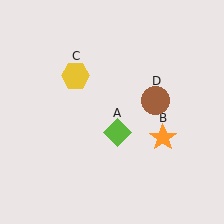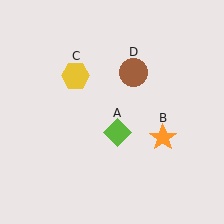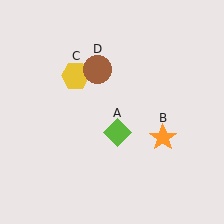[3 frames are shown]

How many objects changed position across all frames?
1 object changed position: brown circle (object D).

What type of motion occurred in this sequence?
The brown circle (object D) rotated counterclockwise around the center of the scene.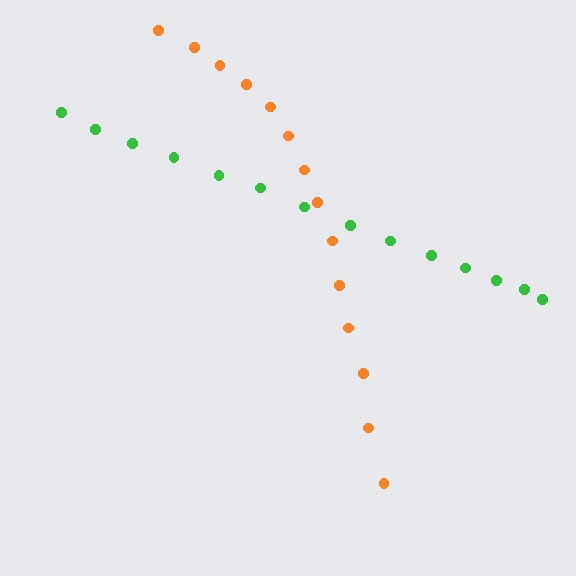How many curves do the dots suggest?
There are 2 distinct paths.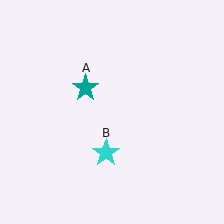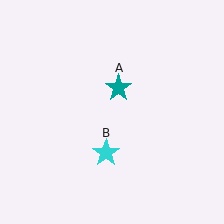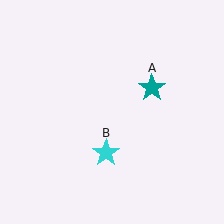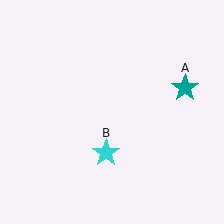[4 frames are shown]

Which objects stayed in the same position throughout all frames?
Cyan star (object B) remained stationary.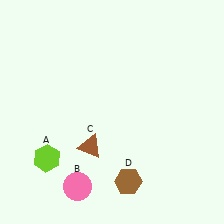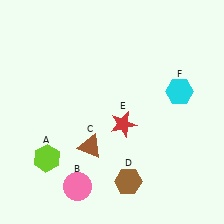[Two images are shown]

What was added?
A red star (E), a cyan hexagon (F) were added in Image 2.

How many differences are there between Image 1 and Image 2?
There are 2 differences between the two images.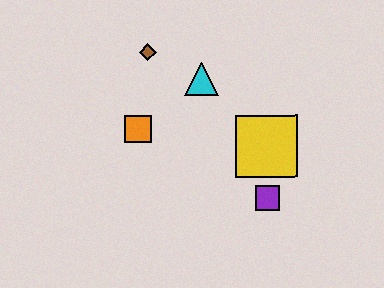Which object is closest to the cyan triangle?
The brown diamond is closest to the cyan triangle.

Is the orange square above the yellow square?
Yes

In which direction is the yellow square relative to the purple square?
The yellow square is above the purple square.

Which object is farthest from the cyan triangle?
The purple square is farthest from the cyan triangle.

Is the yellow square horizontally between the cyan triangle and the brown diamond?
No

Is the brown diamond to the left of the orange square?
No